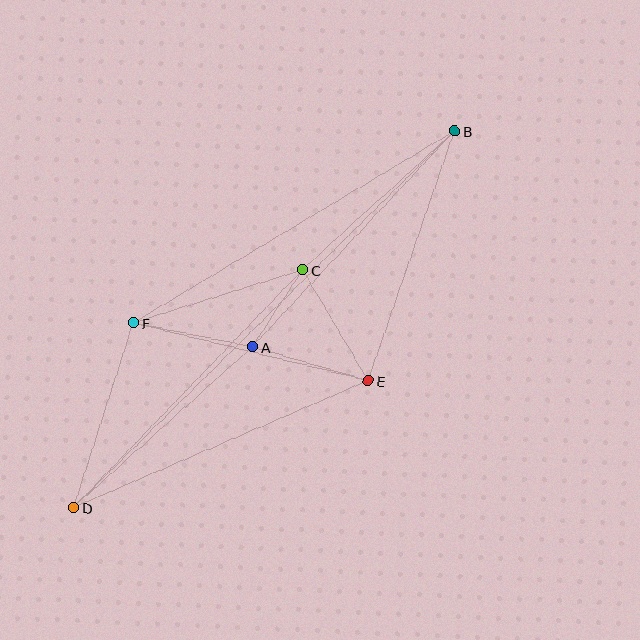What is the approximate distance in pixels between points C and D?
The distance between C and D is approximately 330 pixels.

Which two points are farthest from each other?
Points B and D are farthest from each other.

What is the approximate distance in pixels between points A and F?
The distance between A and F is approximately 122 pixels.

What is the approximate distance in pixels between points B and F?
The distance between B and F is approximately 374 pixels.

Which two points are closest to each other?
Points A and C are closest to each other.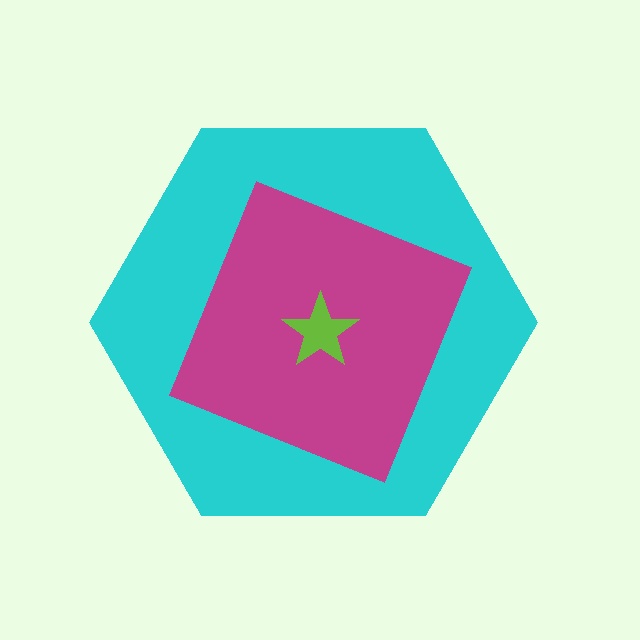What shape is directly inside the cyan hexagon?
The magenta diamond.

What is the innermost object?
The lime star.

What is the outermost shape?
The cyan hexagon.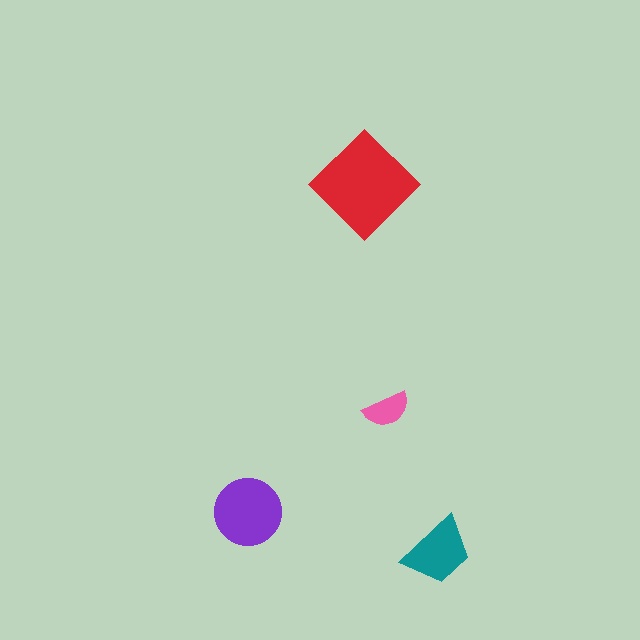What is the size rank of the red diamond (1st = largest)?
1st.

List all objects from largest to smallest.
The red diamond, the purple circle, the teal trapezoid, the pink semicircle.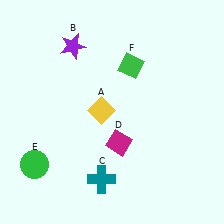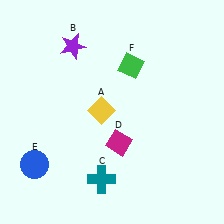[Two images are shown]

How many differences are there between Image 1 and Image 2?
There is 1 difference between the two images.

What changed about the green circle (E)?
In Image 1, E is green. In Image 2, it changed to blue.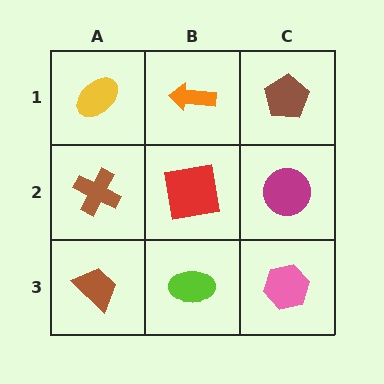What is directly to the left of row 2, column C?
A red square.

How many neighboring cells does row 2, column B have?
4.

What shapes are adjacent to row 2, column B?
An orange arrow (row 1, column B), a lime ellipse (row 3, column B), a brown cross (row 2, column A), a magenta circle (row 2, column C).